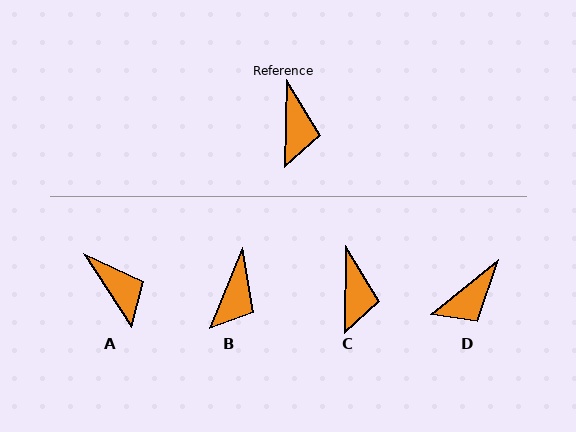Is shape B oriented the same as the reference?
No, it is off by about 22 degrees.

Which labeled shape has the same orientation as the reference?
C.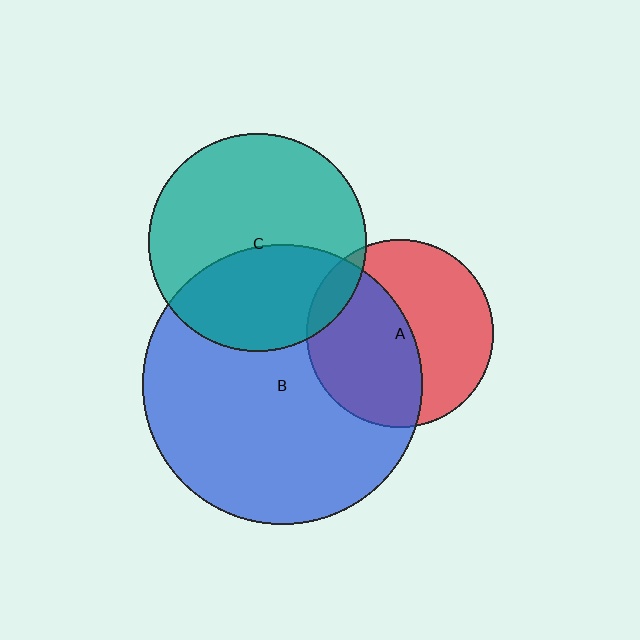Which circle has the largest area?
Circle B (blue).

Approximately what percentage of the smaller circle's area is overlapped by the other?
Approximately 50%.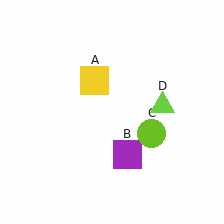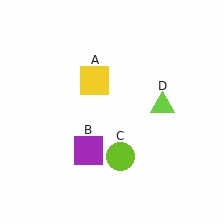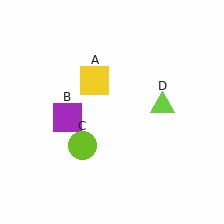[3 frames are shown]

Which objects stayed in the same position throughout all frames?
Yellow square (object A) and lime triangle (object D) remained stationary.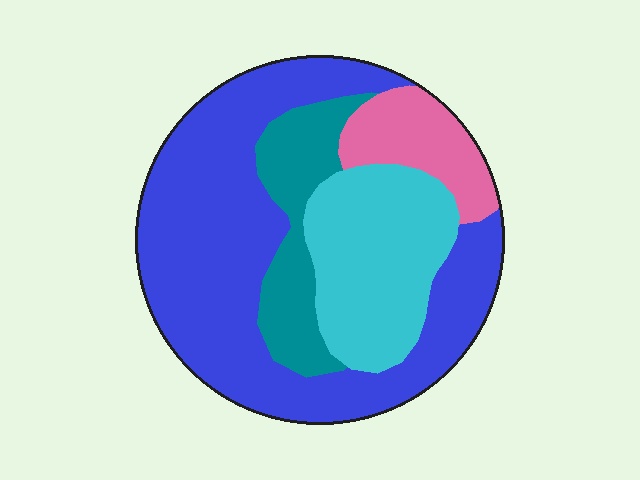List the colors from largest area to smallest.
From largest to smallest: blue, cyan, teal, pink.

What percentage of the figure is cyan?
Cyan takes up about one quarter (1/4) of the figure.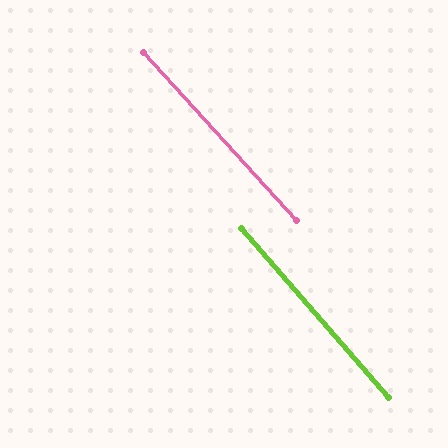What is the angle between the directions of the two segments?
Approximately 2 degrees.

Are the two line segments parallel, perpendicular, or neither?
Parallel — their directions differ by only 1.5°.